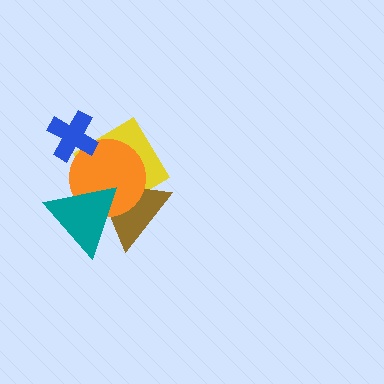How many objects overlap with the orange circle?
4 objects overlap with the orange circle.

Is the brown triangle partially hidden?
Yes, it is partially covered by another shape.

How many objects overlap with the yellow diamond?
3 objects overlap with the yellow diamond.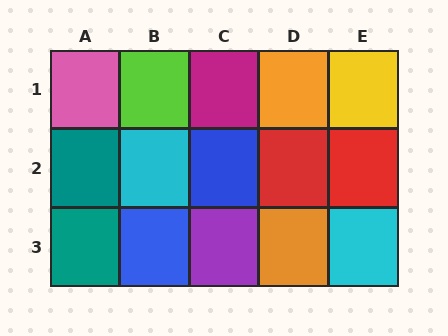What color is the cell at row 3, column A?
Teal.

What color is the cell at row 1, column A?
Pink.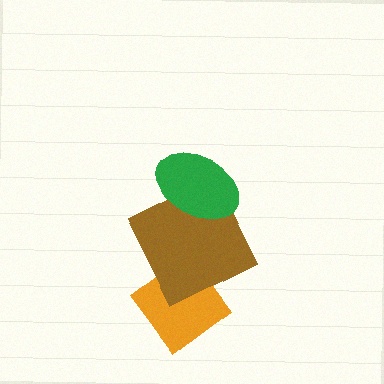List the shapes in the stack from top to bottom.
From top to bottom: the green ellipse, the brown square, the orange diamond.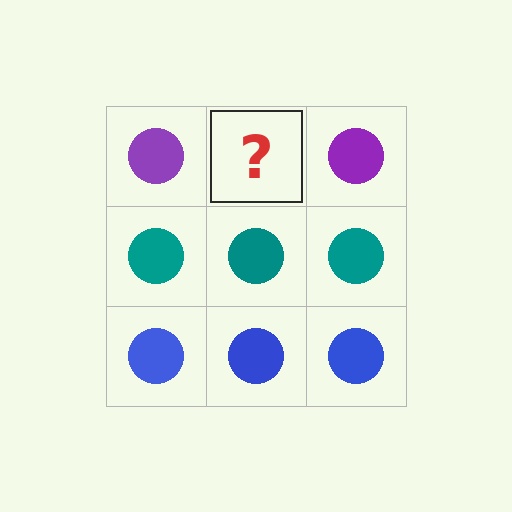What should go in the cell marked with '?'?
The missing cell should contain a purple circle.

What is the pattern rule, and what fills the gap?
The rule is that each row has a consistent color. The gap should be filled with a purple circle.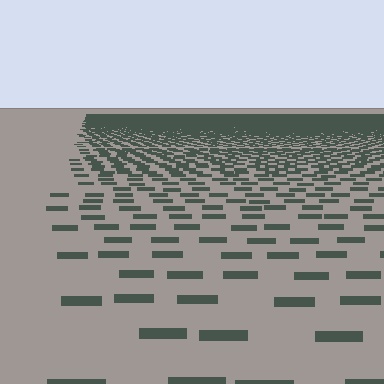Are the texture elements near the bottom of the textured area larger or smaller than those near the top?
Larger. Near the bottom, elements are closer to the viewer and appear at a bigger on-screen size.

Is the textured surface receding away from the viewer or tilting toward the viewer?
The surface is receding away from the viewer. Texture elements get smaller and denser toward the top.